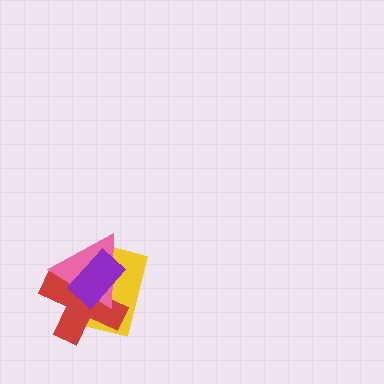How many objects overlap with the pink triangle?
3 objects overlap with the pink triangle.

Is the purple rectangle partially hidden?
No, no other shape covers it.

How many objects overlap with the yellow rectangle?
3 objects overlap with the yellow rectangle.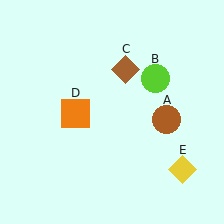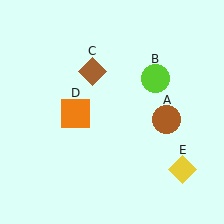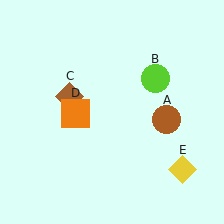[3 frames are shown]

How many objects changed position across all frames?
1 object changed position: brown diamond (object C).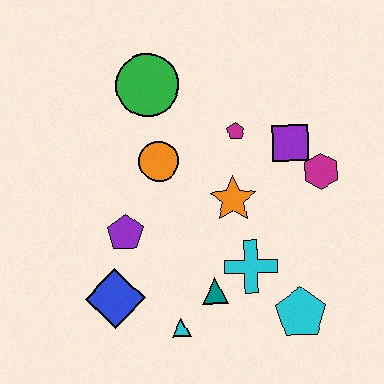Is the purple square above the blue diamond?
Yes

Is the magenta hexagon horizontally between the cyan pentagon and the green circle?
No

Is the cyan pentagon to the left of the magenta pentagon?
No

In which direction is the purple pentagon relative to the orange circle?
The purple pentagon is below the orange circle.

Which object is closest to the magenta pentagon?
The purple square is closest to the magenta pentagon.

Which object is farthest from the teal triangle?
The green circle is farthest from the teal triangle.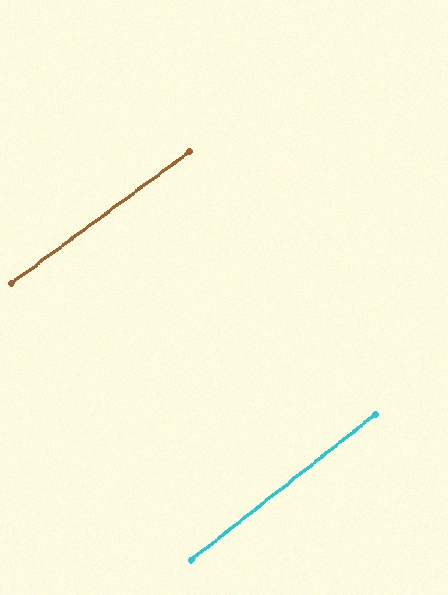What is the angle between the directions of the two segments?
Approximately 2 degrees.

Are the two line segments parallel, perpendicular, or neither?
Parallel — their directions differ by only 1.6°.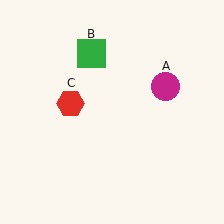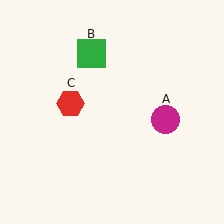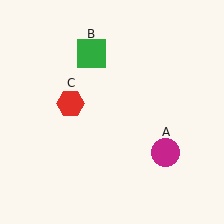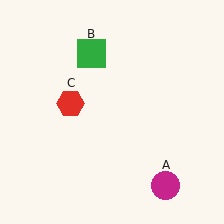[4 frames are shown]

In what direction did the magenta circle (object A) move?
The magenta circle (object A) moved down.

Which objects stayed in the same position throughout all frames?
Green square (object B) and red hexagon (object C) remained stationary.